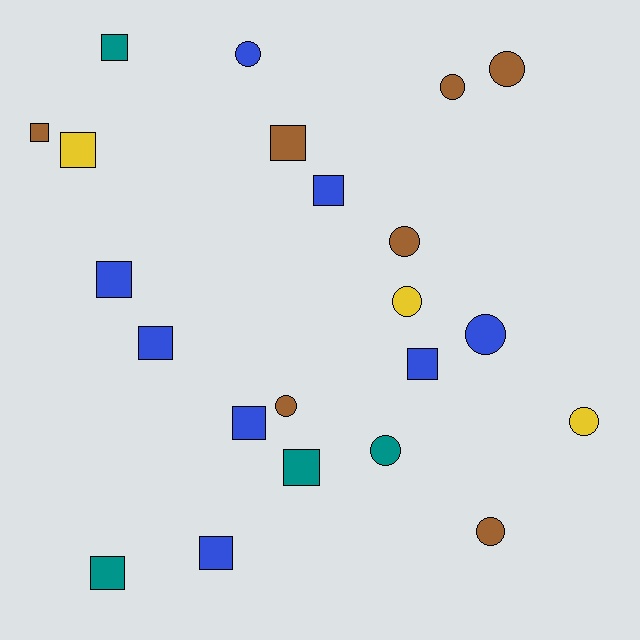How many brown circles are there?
There are 5 brown circles.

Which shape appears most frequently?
Square, with 12 objects.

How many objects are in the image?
There are 22 objects.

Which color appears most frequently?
Blue, with 8 objects.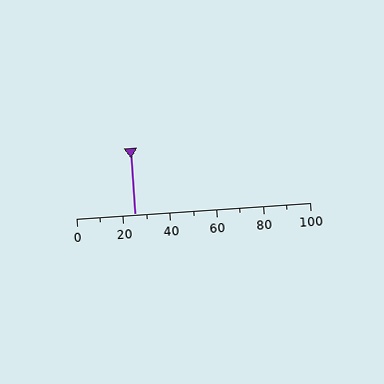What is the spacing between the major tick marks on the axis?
The major ticks are spaced 20 apart.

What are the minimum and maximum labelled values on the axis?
The axis runs from 0 to 100.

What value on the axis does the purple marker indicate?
The marker indicates approximately 25.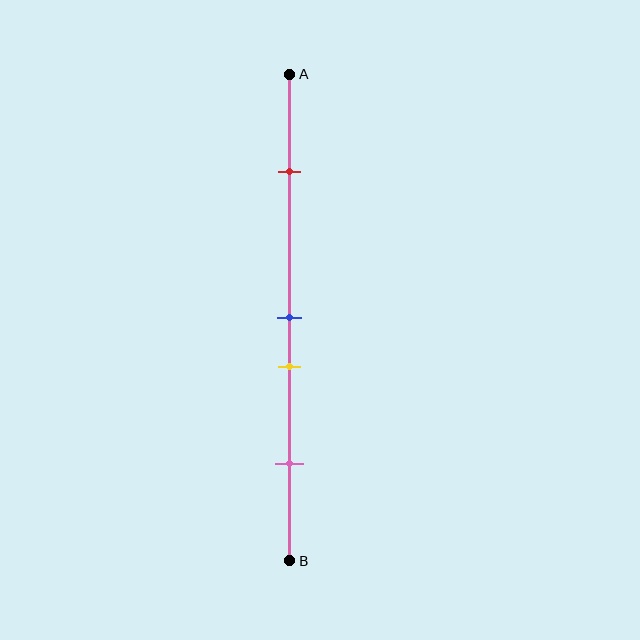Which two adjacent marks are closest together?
The blue and yellow marks are the closest adjacent pair.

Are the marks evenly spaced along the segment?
No, the marks are not evenly spaced.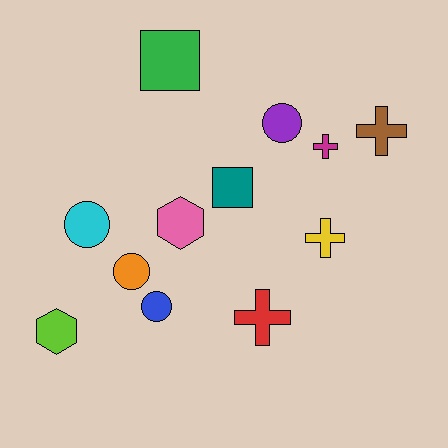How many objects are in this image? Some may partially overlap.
There are 12 objects.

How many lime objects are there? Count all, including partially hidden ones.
There is 1 lime object.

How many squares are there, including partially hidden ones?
There are 2 squares.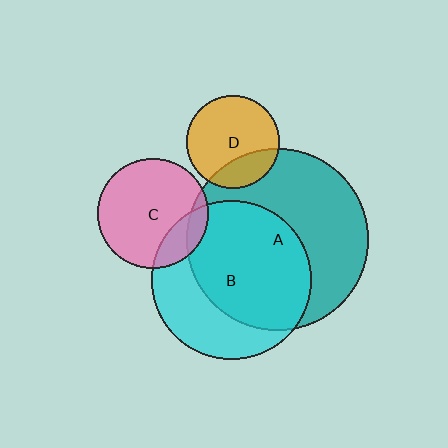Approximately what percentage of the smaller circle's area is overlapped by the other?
Approximately 25%.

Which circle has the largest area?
Circle A (teal).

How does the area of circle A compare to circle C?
Approximately 2.7 times.